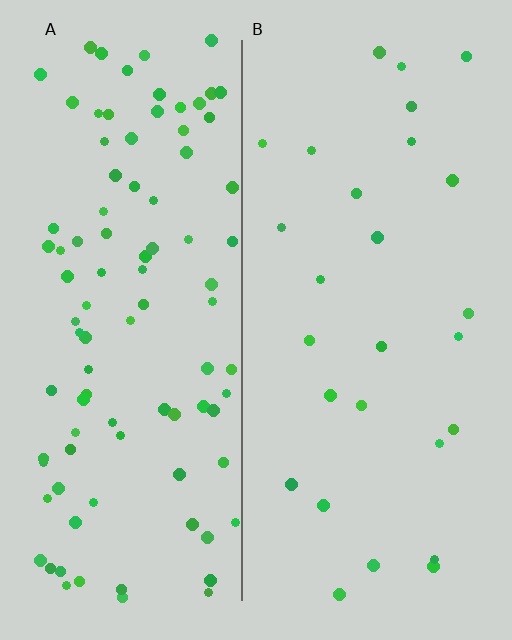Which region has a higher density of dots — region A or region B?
A (the left).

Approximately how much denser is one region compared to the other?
Approximately 3.5× — region A over region B.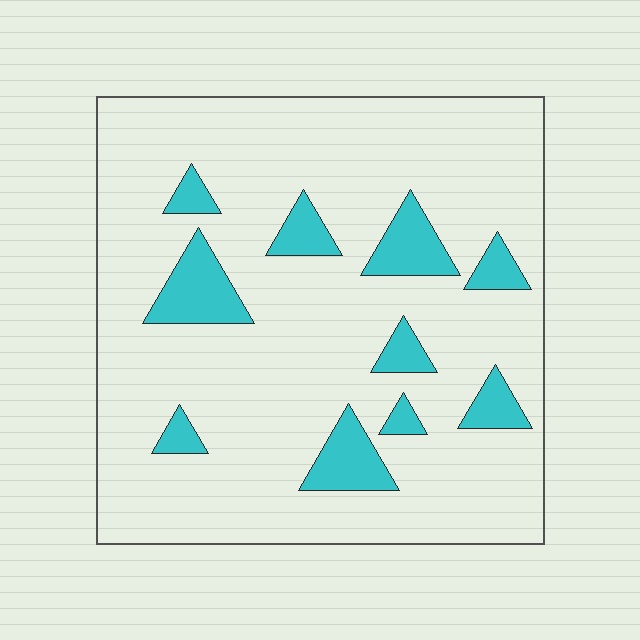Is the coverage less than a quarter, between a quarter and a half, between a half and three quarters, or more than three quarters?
Less than a quarter.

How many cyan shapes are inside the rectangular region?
10.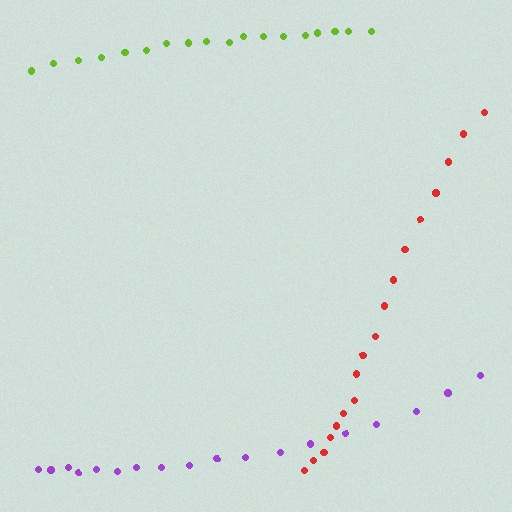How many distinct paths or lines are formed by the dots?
There are 3 distinct paths.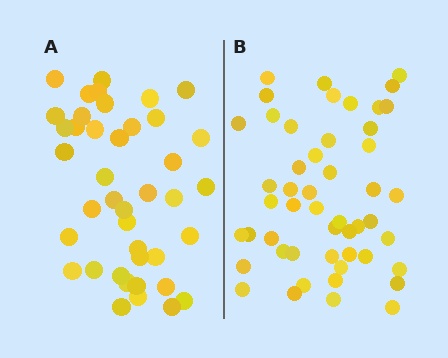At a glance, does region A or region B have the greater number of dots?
Region B (the right region) has more dots.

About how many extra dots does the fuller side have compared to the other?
Region B has roughly 8 or so more dots than region A.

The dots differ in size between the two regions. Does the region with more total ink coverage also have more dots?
No. Region A has more total ink coverage because its dots are larger, but region B actually contains more individual dots. Total area can be misleading — the number of items is what matters here.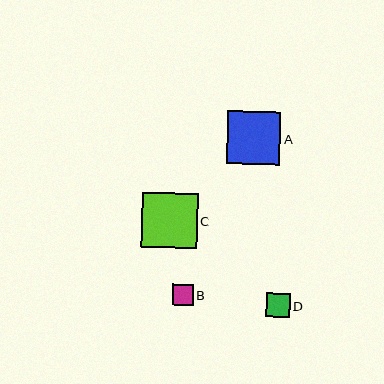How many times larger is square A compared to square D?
Square A is approximately 2.2 times the size of square D.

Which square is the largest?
Square C is the largest with a size of approximately 56 pixels.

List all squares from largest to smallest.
From largest to smallest: C, A, D, B.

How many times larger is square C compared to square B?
Square C is approximately 2.7 times the size of square B.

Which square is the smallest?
Square B is the smallest with a size of approximately 21 pixels.